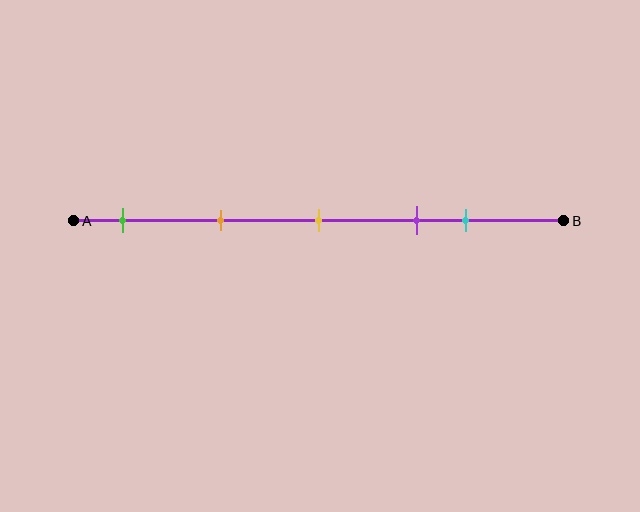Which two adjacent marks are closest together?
The purple and cyan marks are the closest adjacent pair.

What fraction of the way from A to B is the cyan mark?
The cyan mark is approximately 80% (0.8) of the way from A to B.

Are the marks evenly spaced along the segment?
No, the marks are not evenly spaced.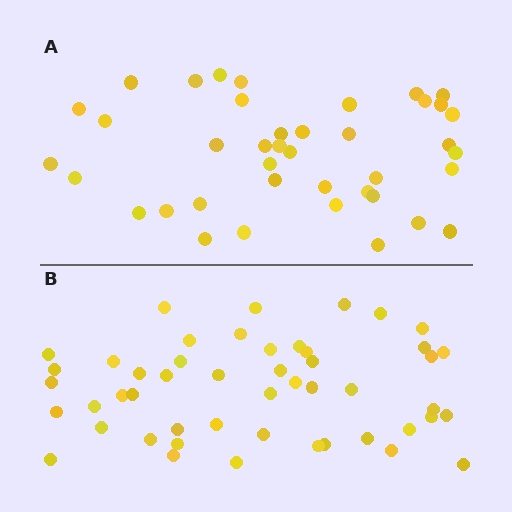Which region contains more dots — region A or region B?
Region B (the bottom region) has more dots.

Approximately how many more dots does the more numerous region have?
Region B has roughly 8 or so more dots than region A.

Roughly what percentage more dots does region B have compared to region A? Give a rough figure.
About 20% more.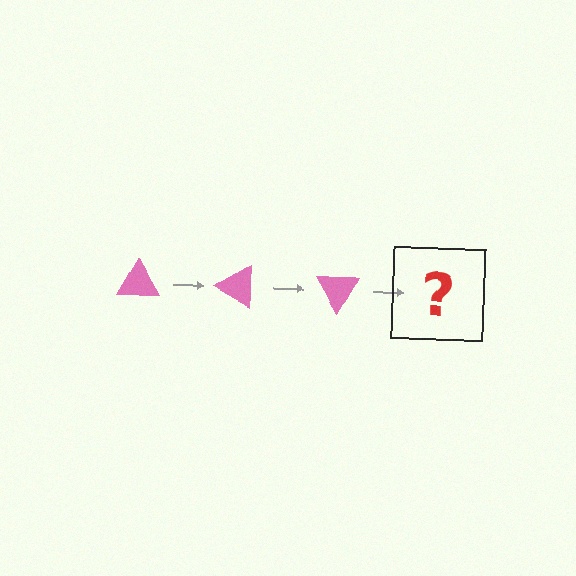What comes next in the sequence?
The next element should be a pink triangle rotated 90 degrees.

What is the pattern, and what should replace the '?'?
The pattern is that the triangle rotates 30 degrees each step. The '?' should be a pink triangle rotated 90 degrees.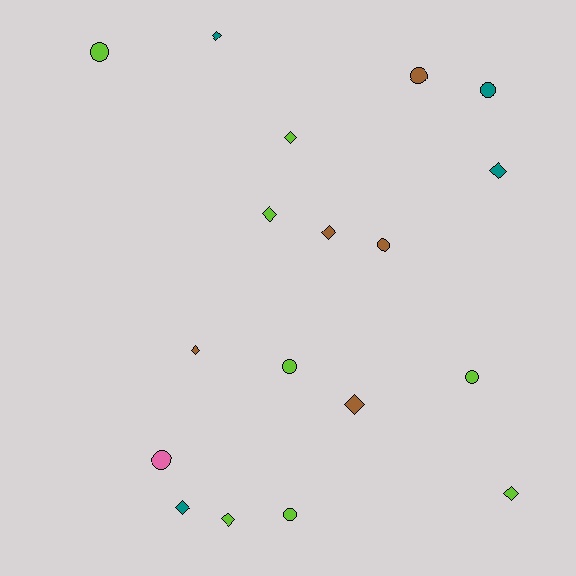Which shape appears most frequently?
Diamond, with 10 objects.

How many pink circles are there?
There is 1 pink circle.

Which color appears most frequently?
Lime, with 8 objects.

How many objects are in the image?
There are 18 objects.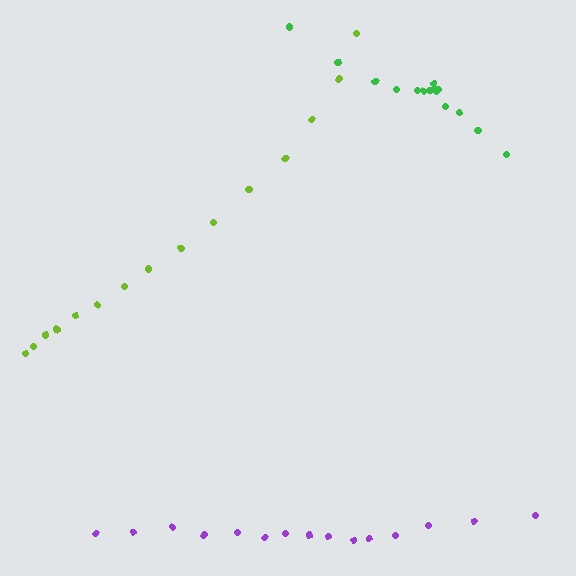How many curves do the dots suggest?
There are 3 distinct paths.